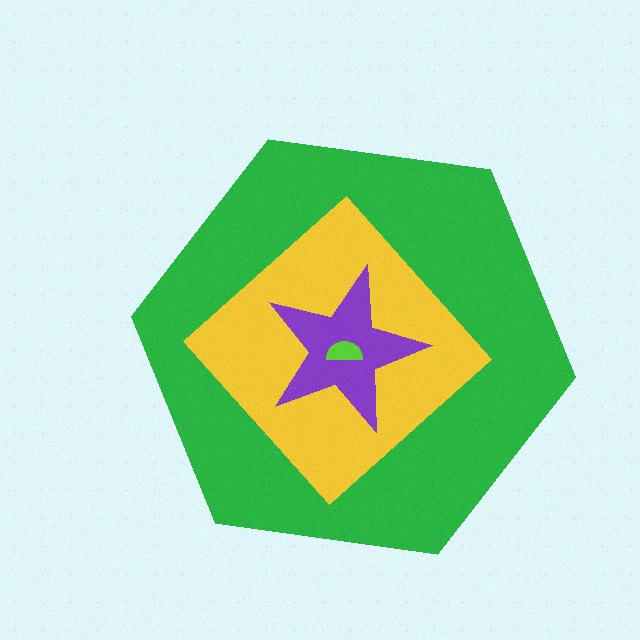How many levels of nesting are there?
4.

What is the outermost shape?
The green hexagon.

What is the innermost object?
The lime semicircle.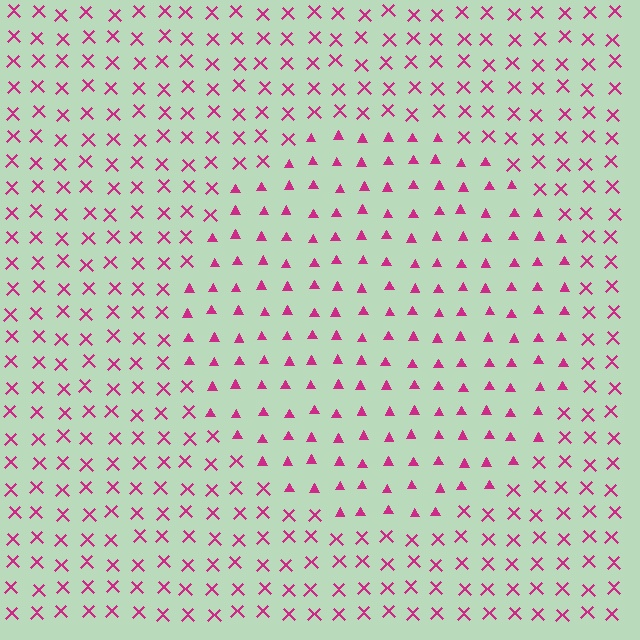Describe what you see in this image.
The image is filled with small magenta elements arranged in a uniform grid. A circle-shaped region contains triangles, while the surrounding area contains X marks. The boundary is defined purely by the change in element shape.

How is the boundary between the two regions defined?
The boundary is defined by a change in element shape: triangles inside vs. X marks outside. All elements share the same color and spacing.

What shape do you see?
I see a circle.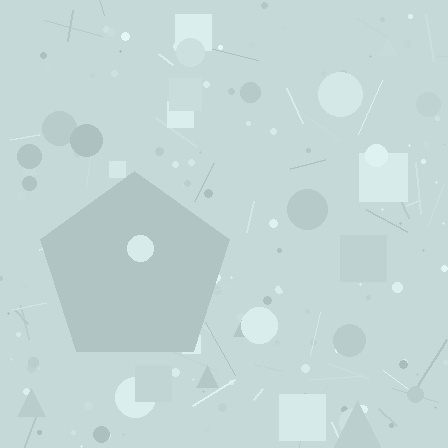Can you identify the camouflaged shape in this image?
The camouflaged shape is a pentagon.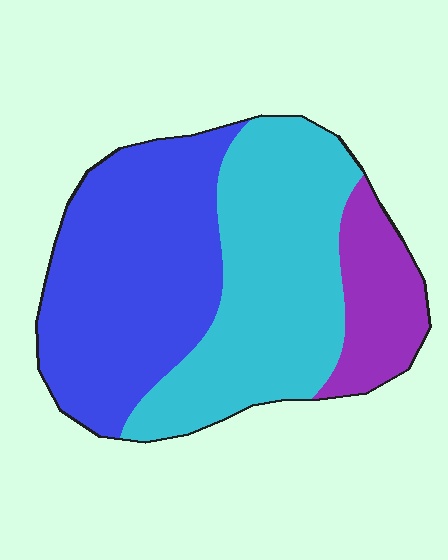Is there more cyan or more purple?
Cyan.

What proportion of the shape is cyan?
Cyan takes up about two fifths (2/5) of the shape.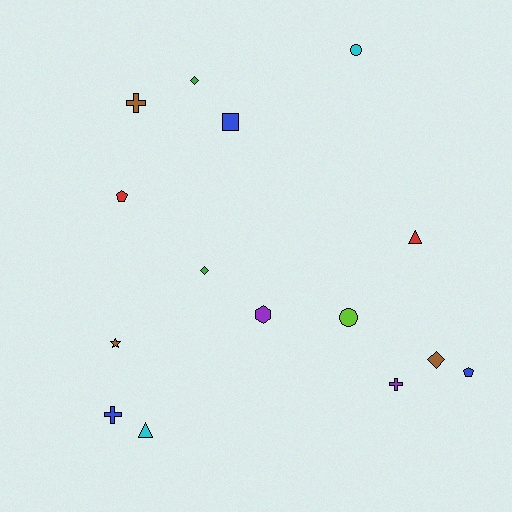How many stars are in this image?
There is 1 star.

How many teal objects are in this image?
There are no teal objects.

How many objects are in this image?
There are 15 objects.